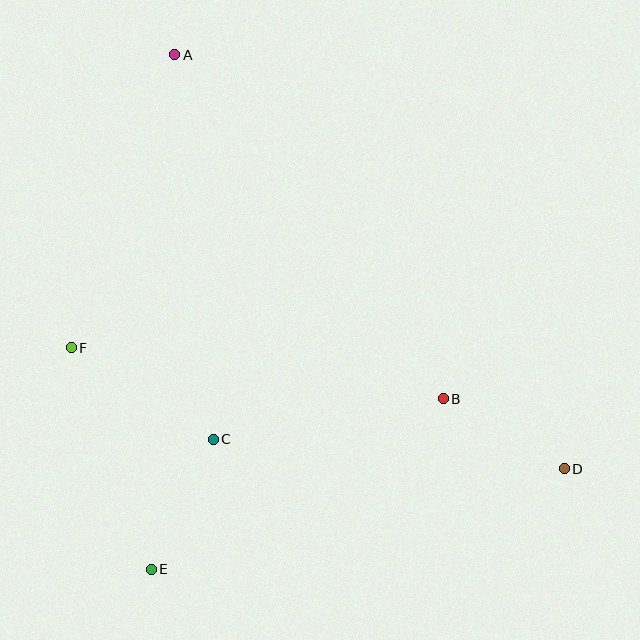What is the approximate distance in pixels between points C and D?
The distance between C and D is approximately 353 pixels.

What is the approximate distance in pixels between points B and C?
The distance between B and C is approximately 234 pixels.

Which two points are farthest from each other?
Points A and D are farthest from each other.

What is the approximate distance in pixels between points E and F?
The distance between E and F is approximately 236 pixels.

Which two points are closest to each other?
Points B and D are closest to each other.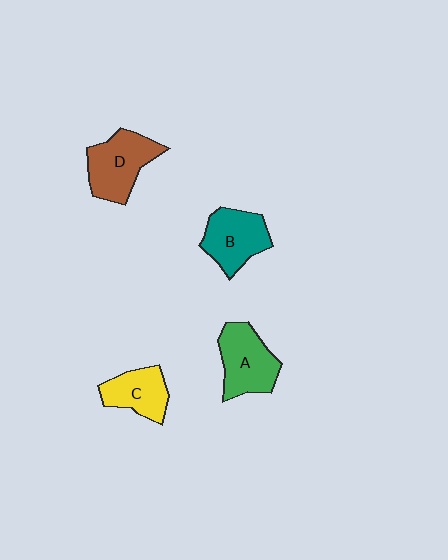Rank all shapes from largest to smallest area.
From largest to smallest: D (brown), A (green), B (teal), C (yellow).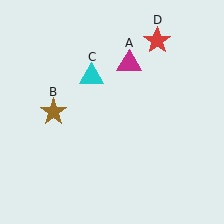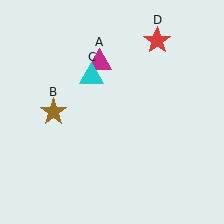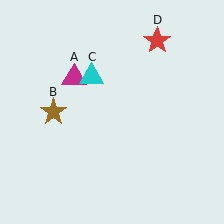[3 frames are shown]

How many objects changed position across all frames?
1 object changed position: magenta triangle (object A).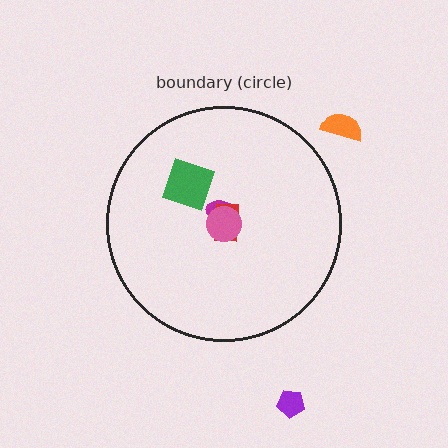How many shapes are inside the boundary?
4 inside, 2 outside.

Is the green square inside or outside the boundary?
Inside.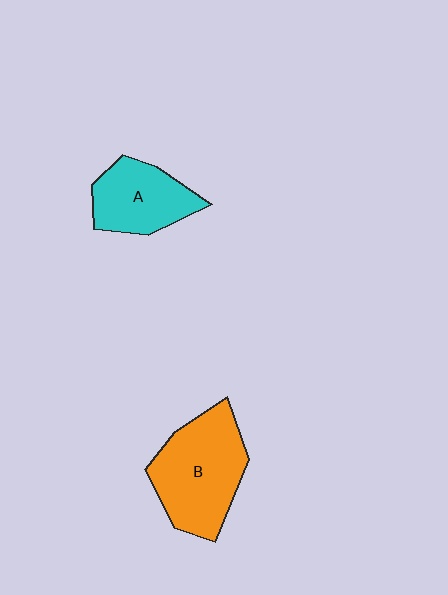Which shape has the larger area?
Shape B (orange).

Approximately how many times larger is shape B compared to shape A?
Approximately 1.5 times.